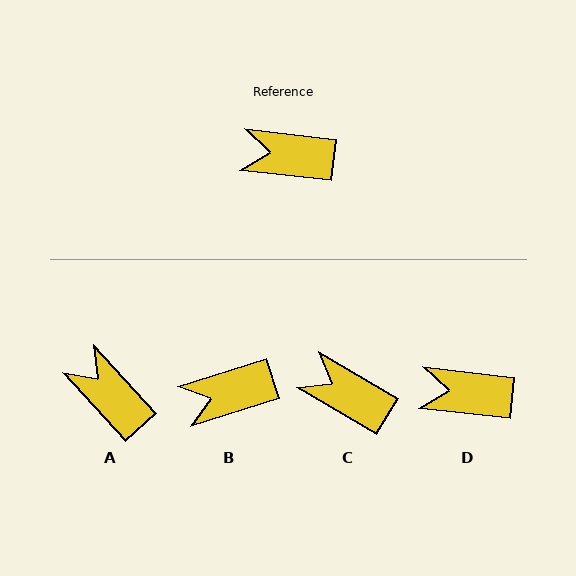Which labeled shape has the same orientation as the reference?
D.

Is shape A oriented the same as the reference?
No, it is off by about 42 degrees.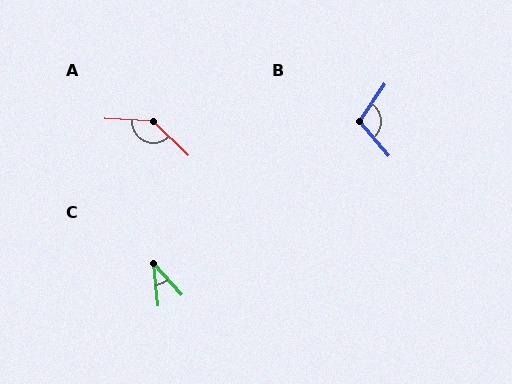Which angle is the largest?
A, at approximately 139 degrees.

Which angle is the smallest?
C, at approximately 36 degrees.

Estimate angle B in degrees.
Approximately 106 degrees.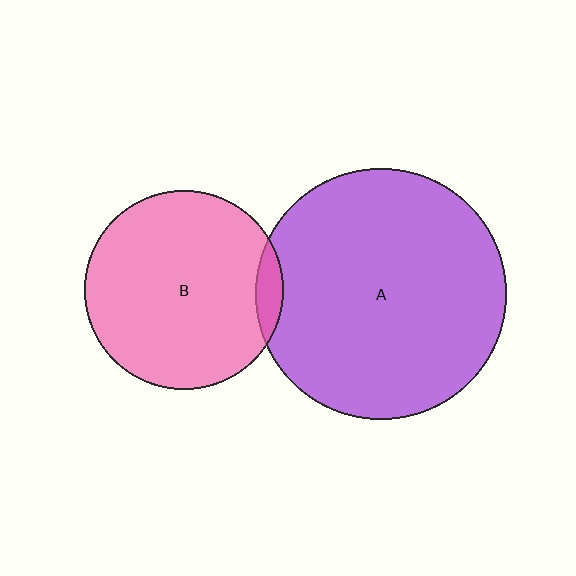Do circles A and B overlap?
Yes.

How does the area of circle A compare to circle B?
Approximately 1.6 times.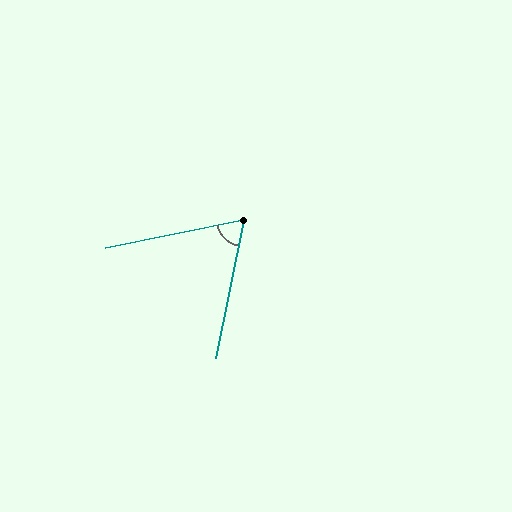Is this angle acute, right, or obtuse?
It is acute.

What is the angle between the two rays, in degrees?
Approximately 67 degrees.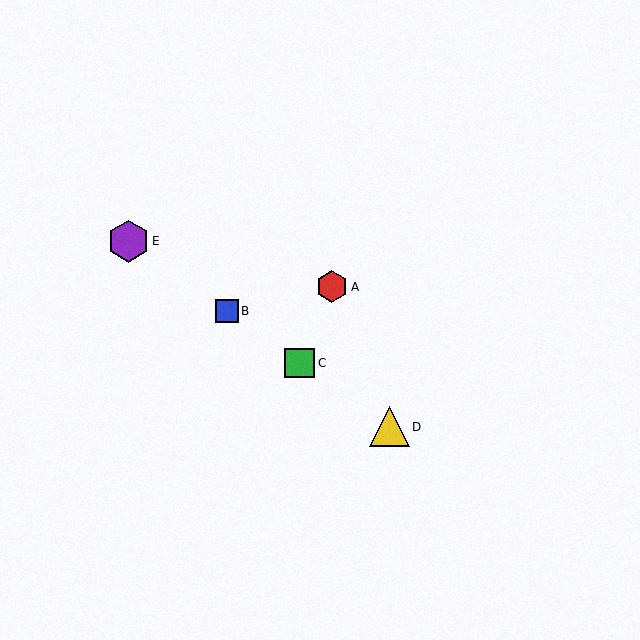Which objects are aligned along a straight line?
Objects B, C, D, E are aligned along a straight line.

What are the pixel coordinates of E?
Object E is at (128, 241).